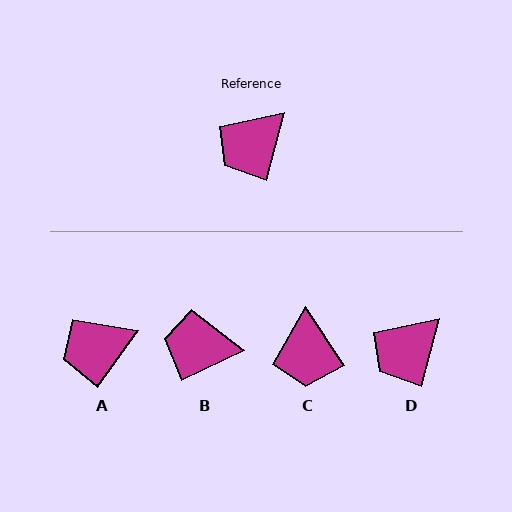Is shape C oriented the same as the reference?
No, it is off by about 48 degrees.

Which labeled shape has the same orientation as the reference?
D.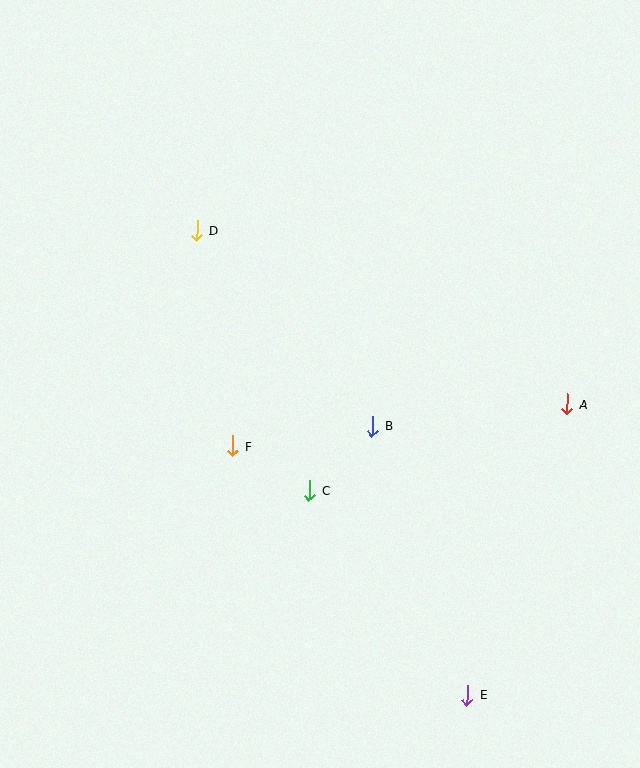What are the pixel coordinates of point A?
Point A is at (567, 404).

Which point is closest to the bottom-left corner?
Point F is closest to the bottom-left corner.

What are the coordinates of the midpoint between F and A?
The midpoint between F and A is at (400, 425).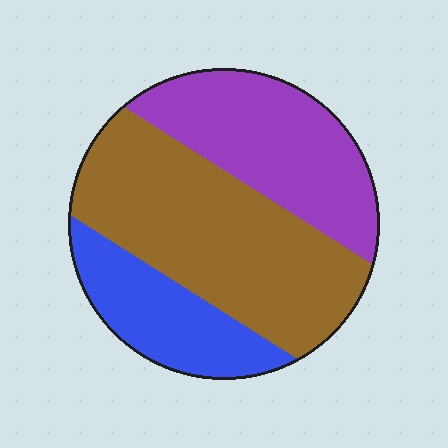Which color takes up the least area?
Blue, at roughly 20%.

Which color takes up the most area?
Brown, at roughly 50%.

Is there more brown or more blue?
Brown.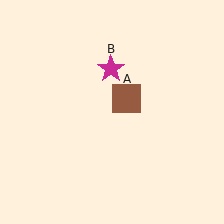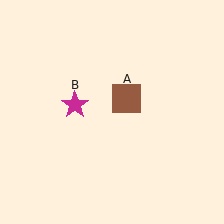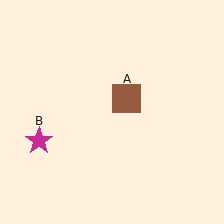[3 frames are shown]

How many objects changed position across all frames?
1 object changed position: magenta star (object B).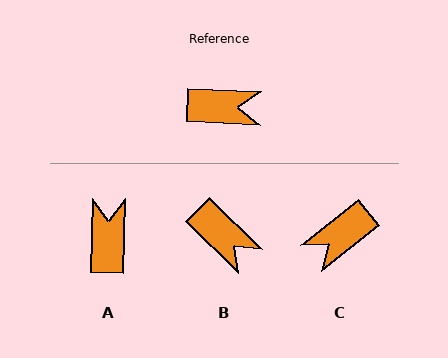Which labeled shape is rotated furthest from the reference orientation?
C, about 139 degrees away.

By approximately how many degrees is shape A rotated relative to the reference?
Approximately 91 degrees counter-clockwise.